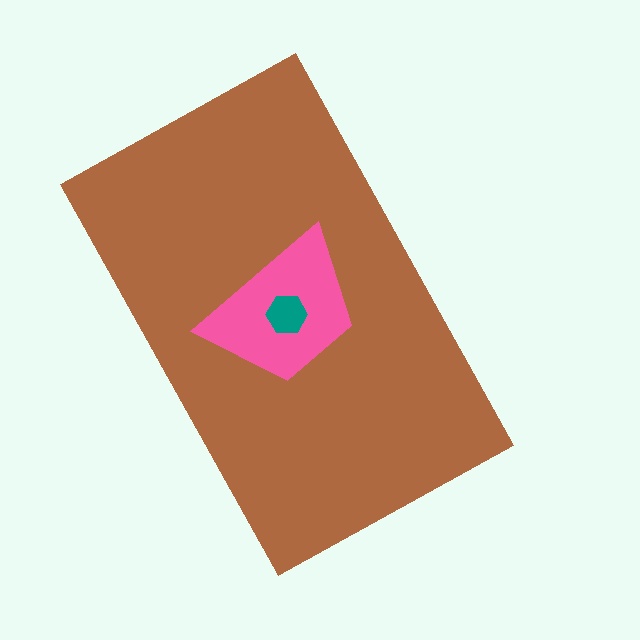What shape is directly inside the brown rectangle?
The pink trapezoid.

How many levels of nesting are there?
3.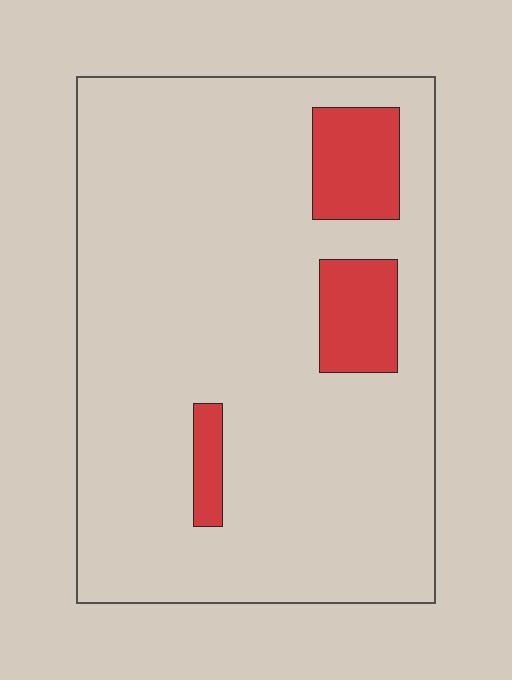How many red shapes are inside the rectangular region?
3.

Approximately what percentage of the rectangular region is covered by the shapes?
Approximately 10%.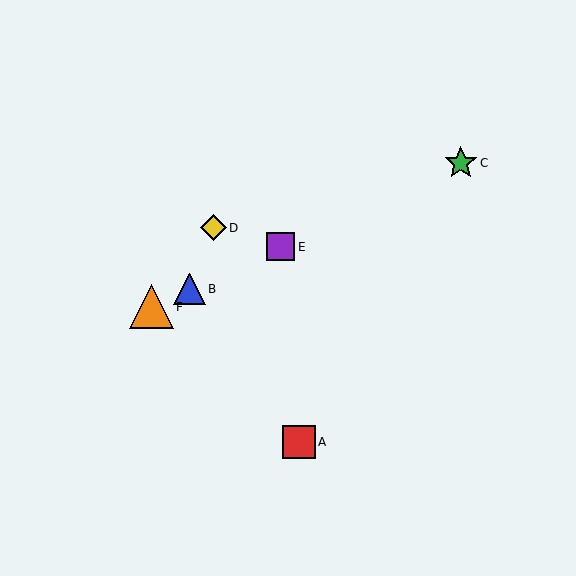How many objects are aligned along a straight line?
4 objects (B, C, E, F) are aligned along a straight line.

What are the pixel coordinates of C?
Object C is at (461, 163).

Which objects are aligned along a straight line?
Objects B, C, E, F are aligned along a straight line.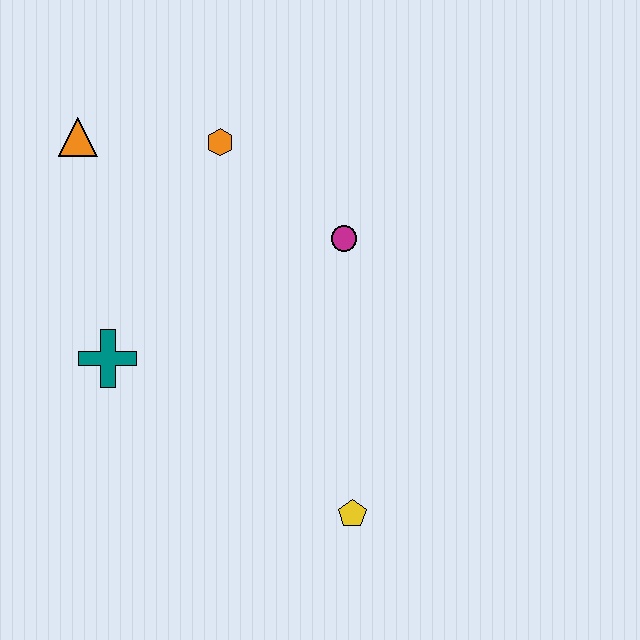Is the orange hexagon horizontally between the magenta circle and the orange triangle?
Yes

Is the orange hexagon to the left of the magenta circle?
Yes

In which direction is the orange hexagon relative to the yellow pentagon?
The orange hexagon is above the yellow pentagon.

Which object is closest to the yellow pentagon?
The magenta circle is closest to the yellow pentagon.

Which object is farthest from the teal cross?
The yellow pentagon is farthest from the teal cross.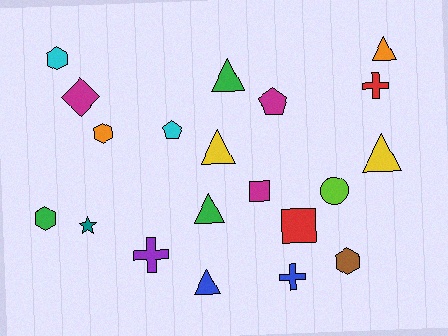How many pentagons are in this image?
There are 2 pentagons.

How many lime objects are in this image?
There is 1 lime object.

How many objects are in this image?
There are 20 objects.